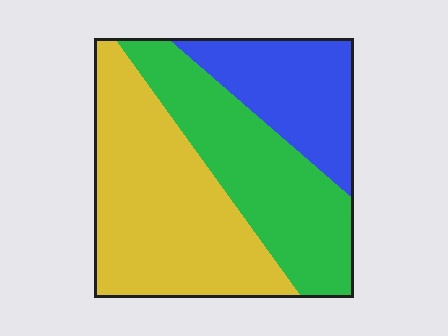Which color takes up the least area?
Blue, at roughly 20%.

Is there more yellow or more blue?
Yellow.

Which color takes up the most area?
Yellow, at roughly 45%.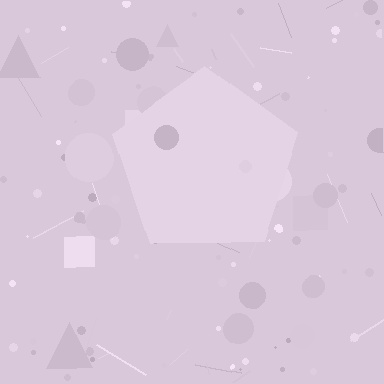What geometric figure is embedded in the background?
A pentagon is embedded in the background.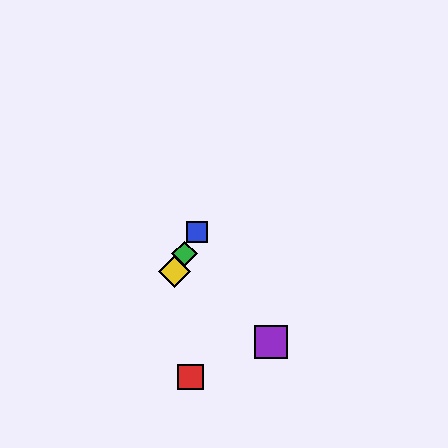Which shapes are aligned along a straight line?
The blue square, the green diamond, the yellow diamond are aligned along a straight line.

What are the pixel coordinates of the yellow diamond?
The yellow diamond is at (174, 272).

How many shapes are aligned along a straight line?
3 shapes (the blue square, the green diamond, the yellow diamond) are aligned along a straight line.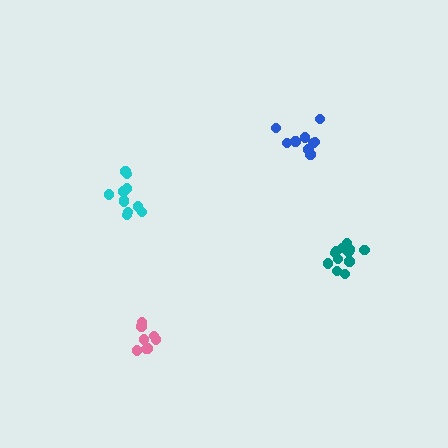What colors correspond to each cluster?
The clusters are colored: pink, blue, teal, cyan.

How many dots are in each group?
Group 1: 8 dots, Group 2: 9 dots, Group 3: 12 dots, Group 4: 11 dots (40 total).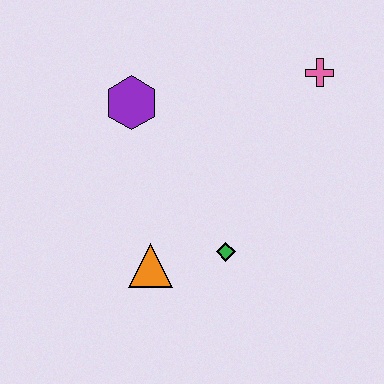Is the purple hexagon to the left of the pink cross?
Yes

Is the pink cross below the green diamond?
No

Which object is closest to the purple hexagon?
The orange triangle is closest to the purple hexagon.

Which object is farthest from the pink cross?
The orange triangle is farthest from the pink cross.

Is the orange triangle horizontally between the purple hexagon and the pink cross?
Yes